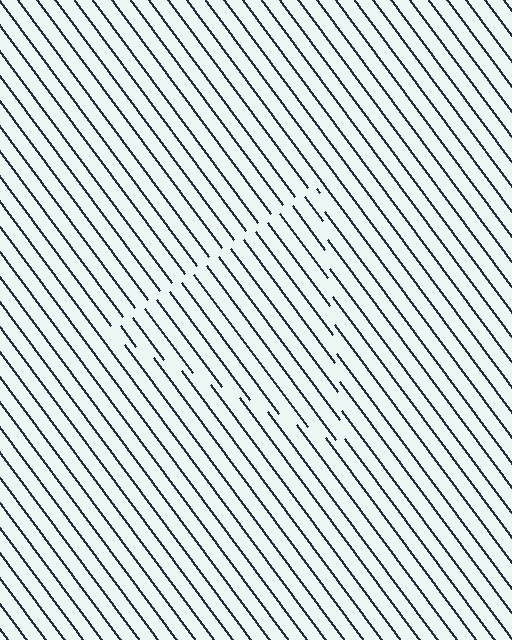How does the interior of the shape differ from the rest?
The interior of the shape contains the same grating, shifted by half a period — the contour is defined by the phase discontinuity where line-ends from the inner and outer gratings abut.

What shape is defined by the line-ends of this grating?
An illusory triangle. The interior of the shape contains the same grating, shifted by half a period — the contour is defined by the phase discontinuity where line-ends from the inner and outer gratings abut.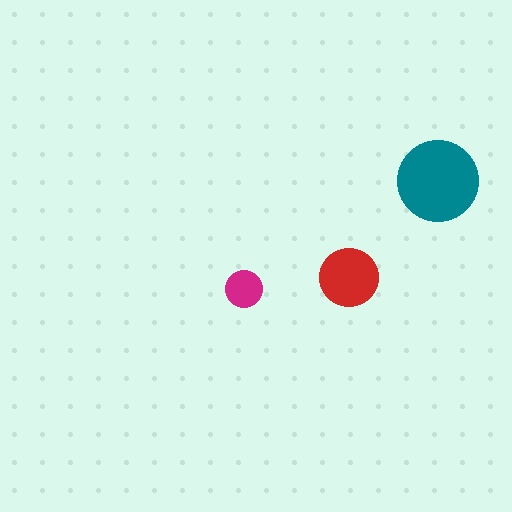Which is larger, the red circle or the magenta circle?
The red one.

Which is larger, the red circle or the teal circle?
The teal one.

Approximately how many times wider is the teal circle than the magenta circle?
About 2 times wider.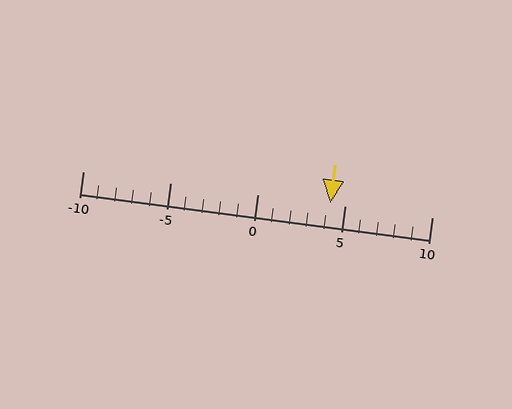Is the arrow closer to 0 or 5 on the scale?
The arrow is closer to 5.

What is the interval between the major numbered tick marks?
The major tick marks are spaced 5 units apart.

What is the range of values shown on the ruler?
The ruler shows values from -10 to 10.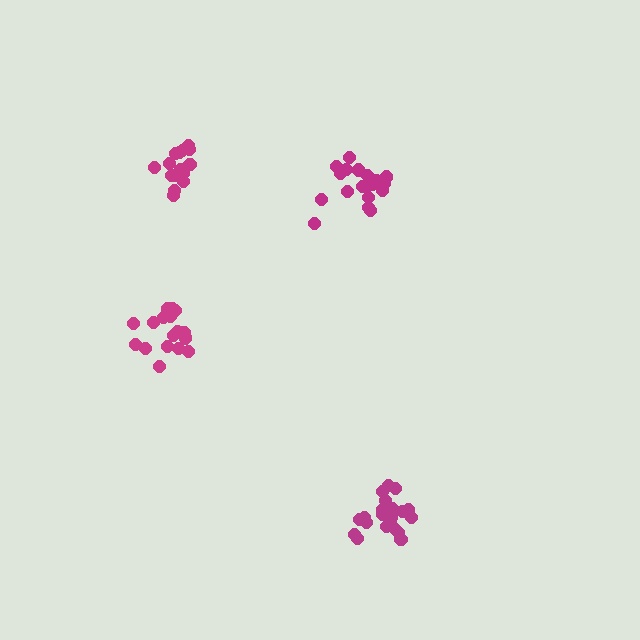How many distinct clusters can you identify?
There are 4 distinct clusters.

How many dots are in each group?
Group 1: 21 dots, Group 2: 15 dots, Group 3: 17 dots, Group 4: 19 dots (72 total).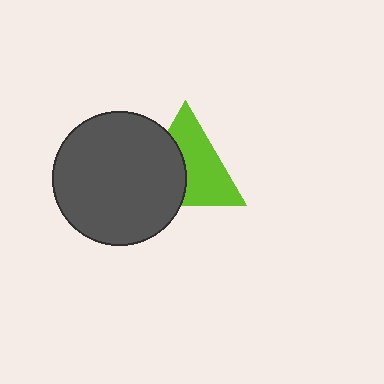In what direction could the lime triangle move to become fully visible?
The lime triangle could move right. That would shift it out from behind the dark gray circle entirely.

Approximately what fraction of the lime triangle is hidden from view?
Roughly 42% of the lime triangle is hidden behind the dark gray circle.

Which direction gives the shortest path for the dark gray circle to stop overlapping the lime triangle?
Moving left gives the shortest separation.